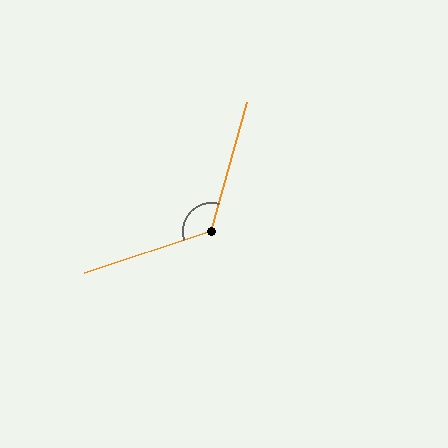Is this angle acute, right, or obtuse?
It is obtuse.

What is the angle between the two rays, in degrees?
Approximately 124 degrees.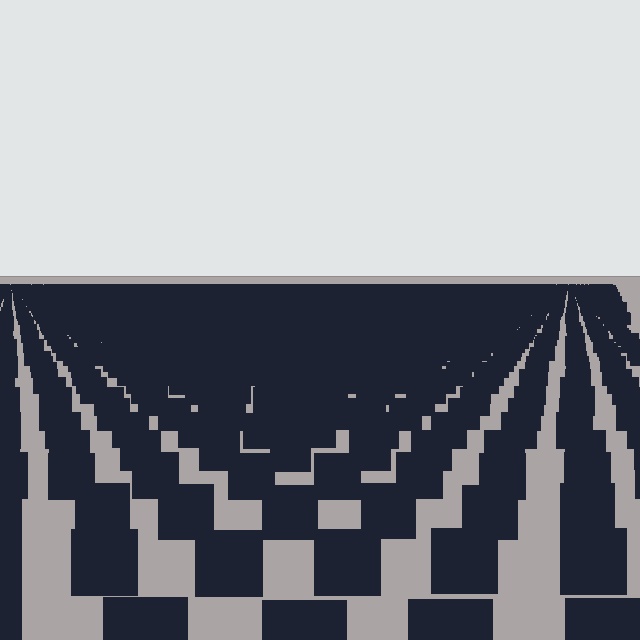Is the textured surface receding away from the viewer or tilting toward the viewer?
The surface is receding away from the viewer. Texture elements get smaller and denser toward the top.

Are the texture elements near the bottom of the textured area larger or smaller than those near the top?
Larger. Near the bottom, elements are closer to the viewer and appear at a bigger on-screen size.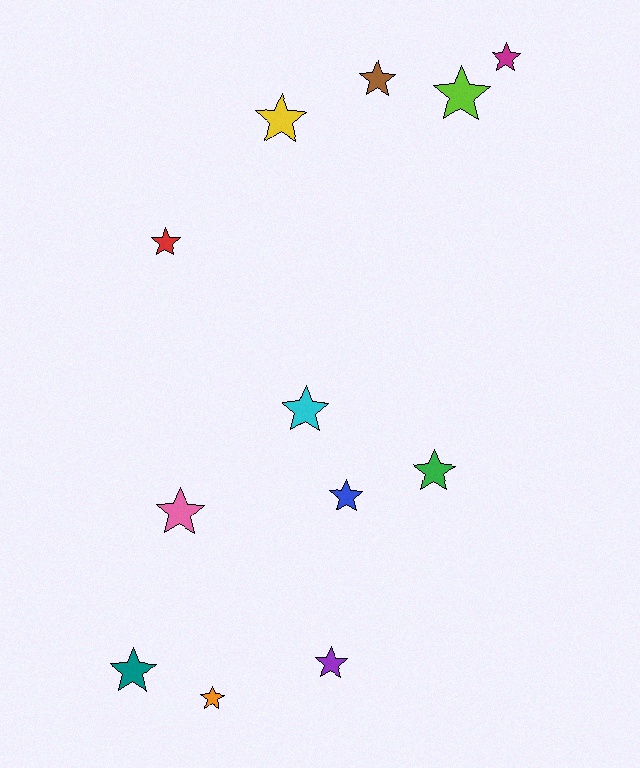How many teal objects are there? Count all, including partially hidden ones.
There is 1 teal object.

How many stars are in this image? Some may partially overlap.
There are 12 stars.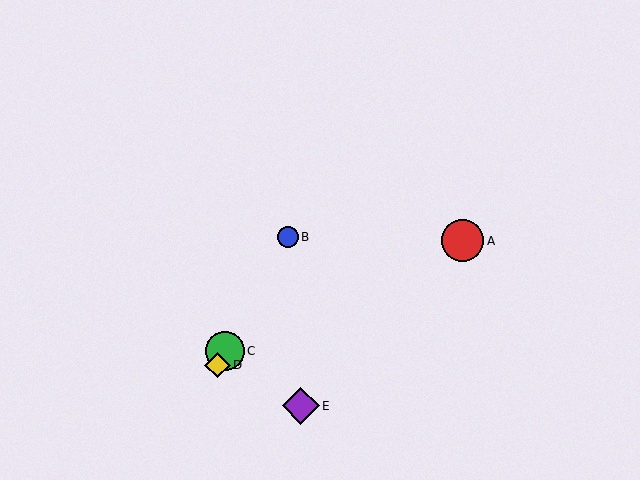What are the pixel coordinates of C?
Object C is at (225, 351).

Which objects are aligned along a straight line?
Objects B, C, D are aligned along a straight line.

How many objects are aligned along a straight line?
3 objects (B, C, D) are aligned along a straight line.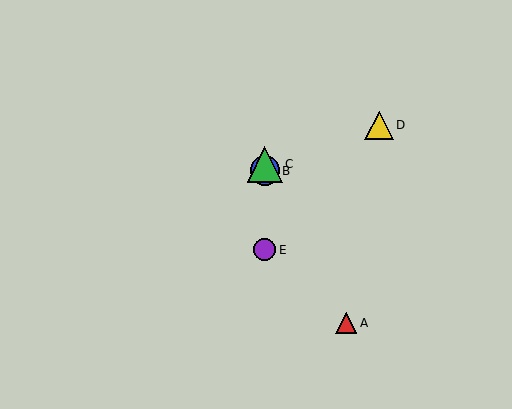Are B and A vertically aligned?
No, B is at x≈265 and A is at x≈346.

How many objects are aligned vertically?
3 objects (B, C, E) are aligned vertically.